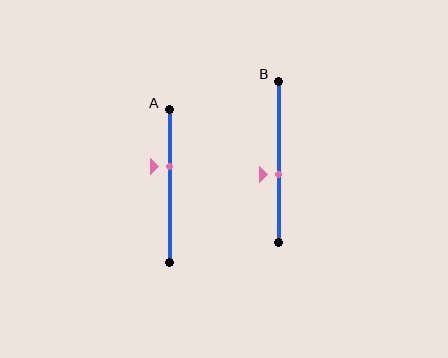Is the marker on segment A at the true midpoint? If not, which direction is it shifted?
No, the marker on segment A is shifted upward by about 12% of the segment length.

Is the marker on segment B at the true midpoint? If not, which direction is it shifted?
No, the marker on segment B is shifted downward by about 8% of the segment length.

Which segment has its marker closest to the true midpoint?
Segment B has its marker closest to the true midpoint.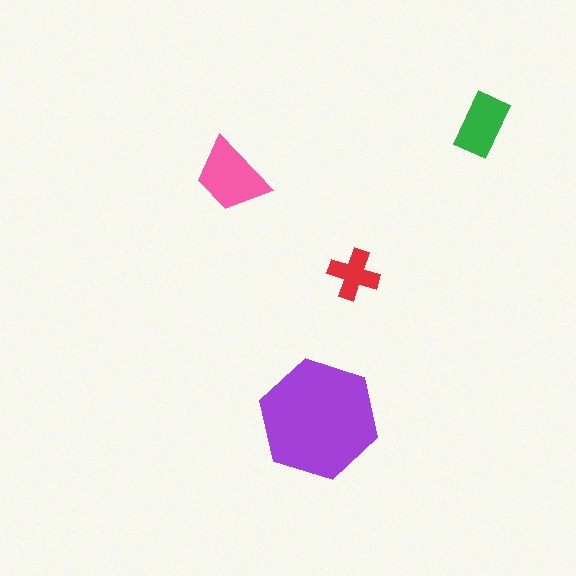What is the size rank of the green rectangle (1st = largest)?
3rd.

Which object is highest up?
The green rectangle is topmost.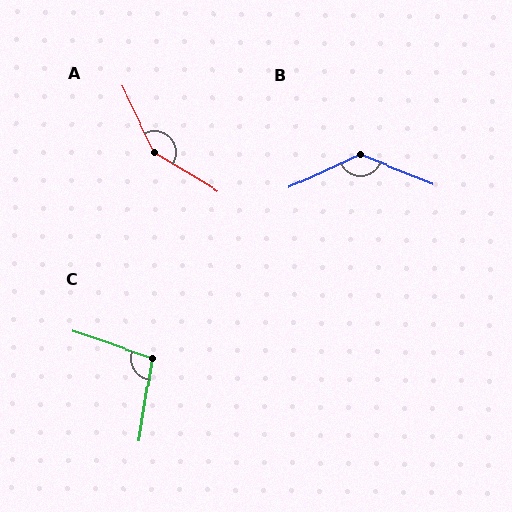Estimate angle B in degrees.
Approximately 133 degrees.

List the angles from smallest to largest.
C (100°), B (133°), A (148°).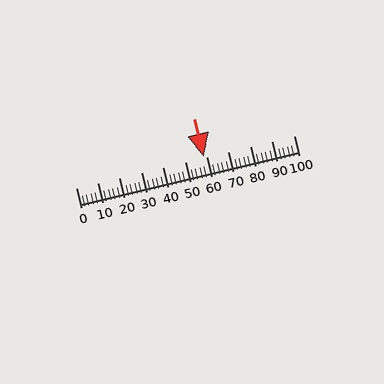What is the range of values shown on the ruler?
The ruler shows values from 0 to 100.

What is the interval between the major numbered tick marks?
The major tick marks are spaced 10 units apart.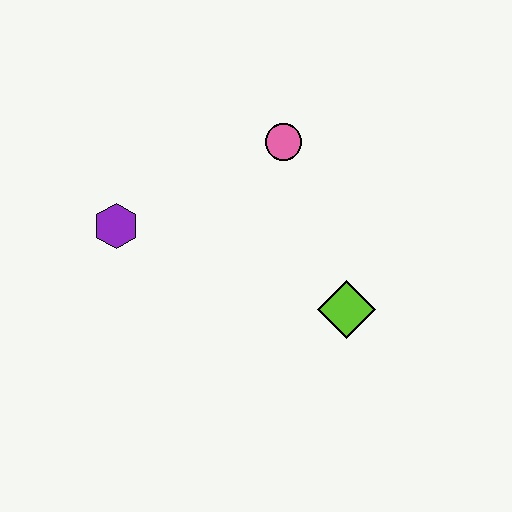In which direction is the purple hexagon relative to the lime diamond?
The purple hexagon is to the left of the lime diamond.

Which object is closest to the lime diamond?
The pink circle is closest to the lime diamond.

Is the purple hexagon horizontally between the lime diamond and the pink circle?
No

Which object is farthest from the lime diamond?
The purple hexagon is farthest from the lime diamond.